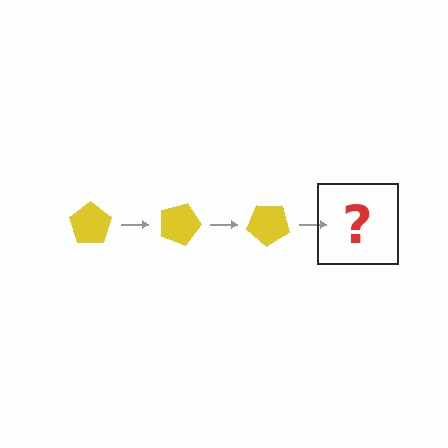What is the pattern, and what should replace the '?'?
The pattern is that the pentagon rotates 20 degrees each step. The '?' should be a yellow pentagon rotated 60 degrees.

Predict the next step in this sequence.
The next step is a yellow pentagon rotated 60 degrees.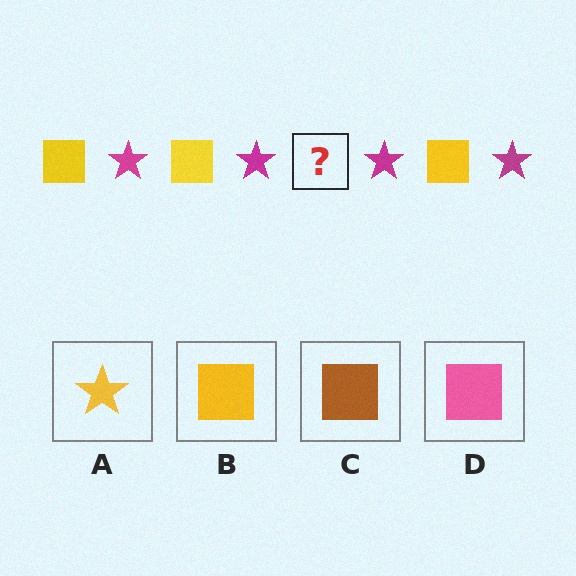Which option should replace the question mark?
Option B.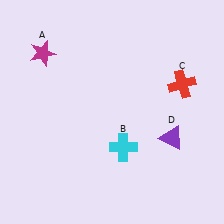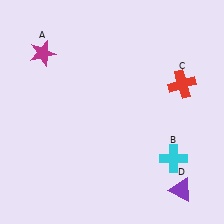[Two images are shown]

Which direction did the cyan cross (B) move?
The cyan cross (B) moved right.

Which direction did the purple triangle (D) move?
The purple triangle (D) moved down.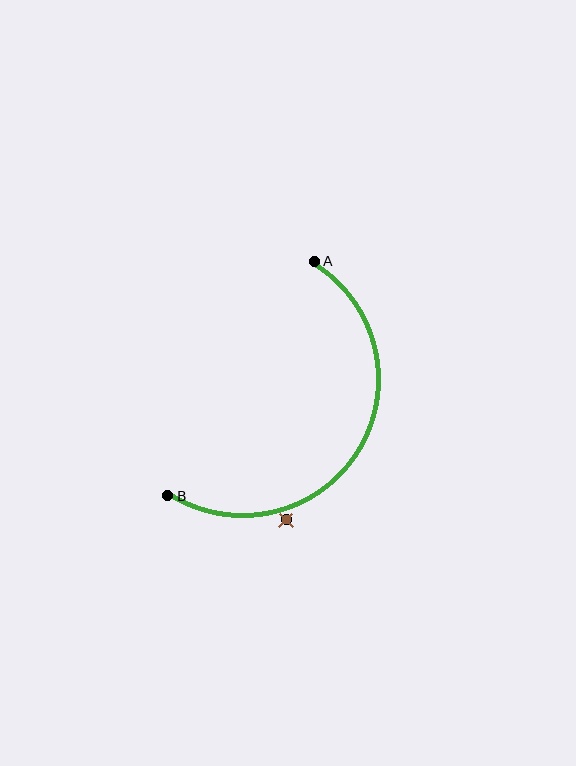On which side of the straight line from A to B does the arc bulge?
The arc bulges to the right of the straight line connecting A and B.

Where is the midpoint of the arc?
The arc midpoint is the point on the curve farthest from the straight line joining A and B. It sits to the right of that line.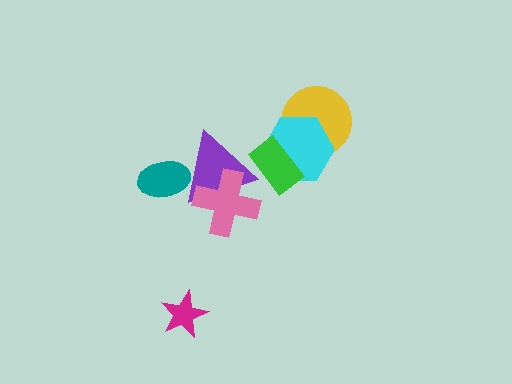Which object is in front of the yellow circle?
The cyan hexagon is in front of the yellow circle.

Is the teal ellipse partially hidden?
Yes, it is partially covered by another shape.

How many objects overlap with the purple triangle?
3 objects overlap with the purple triangle.